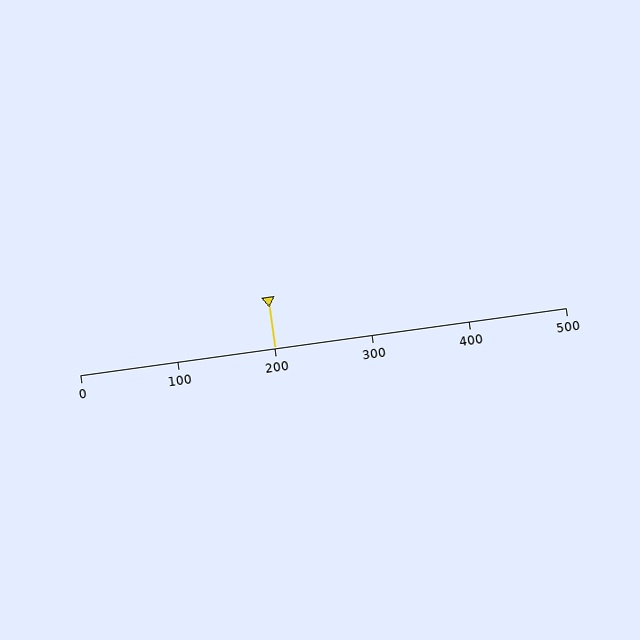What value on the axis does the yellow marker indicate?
The marker indicates approximately 200.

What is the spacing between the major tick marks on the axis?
The major ticks are spaced 100 apart.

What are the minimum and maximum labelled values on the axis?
The axis runs from 0 to 500.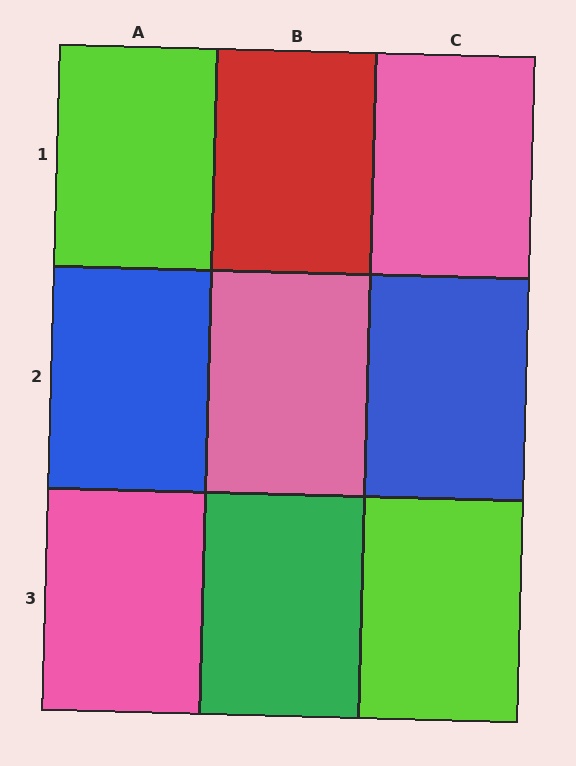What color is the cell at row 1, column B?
Red.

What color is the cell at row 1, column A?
Lime.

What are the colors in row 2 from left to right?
Blue, pink, blue.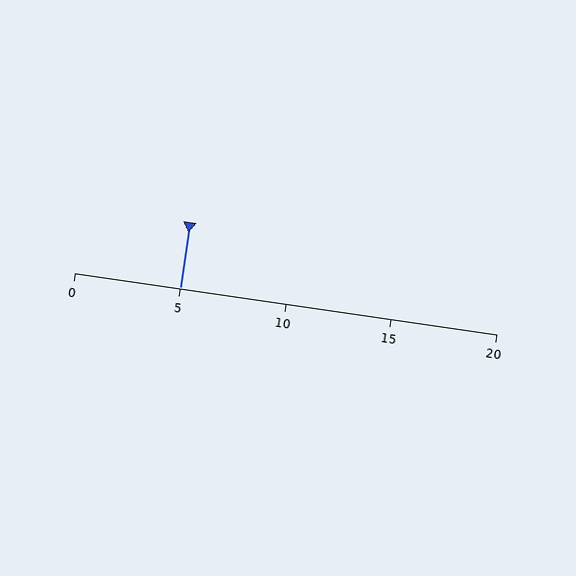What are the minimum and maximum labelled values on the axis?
The axis runs from 0 to 20.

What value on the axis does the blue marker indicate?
The marker indicates approximately 5.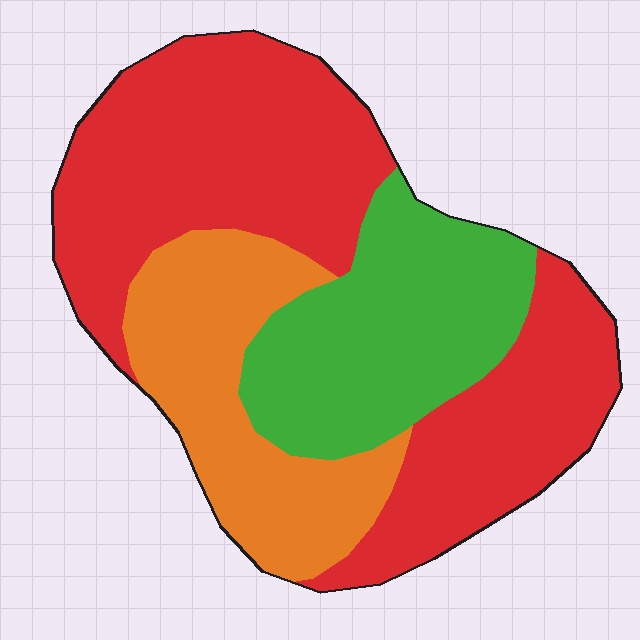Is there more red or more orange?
Red.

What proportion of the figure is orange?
Orange covers about 25% of the figure.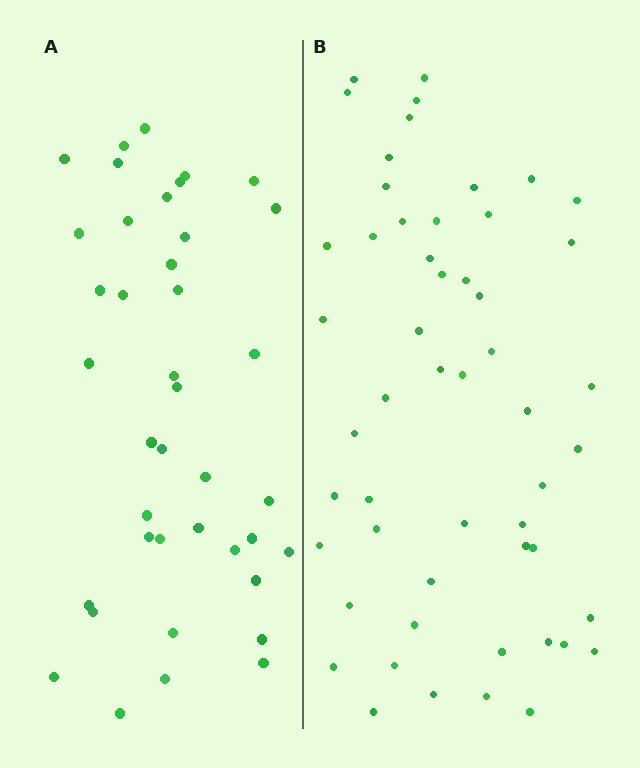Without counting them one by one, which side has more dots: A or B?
Region B (the right region) has more dots.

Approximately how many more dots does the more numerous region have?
Region B has approximately 15 more dots than region A.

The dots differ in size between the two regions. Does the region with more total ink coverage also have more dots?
No. Region A has more total ink coverage because its dots are larger, but region B actually contains more individual dots. Total area can be misleading — the number of items is what matters here.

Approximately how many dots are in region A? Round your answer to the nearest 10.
About 40 dots.